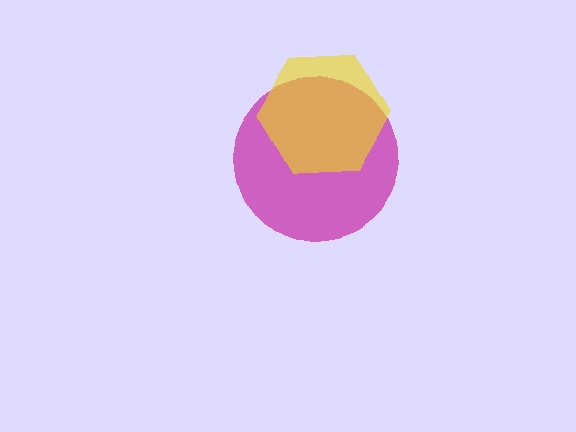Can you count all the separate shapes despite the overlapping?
Yes, there are 2 separate shapes.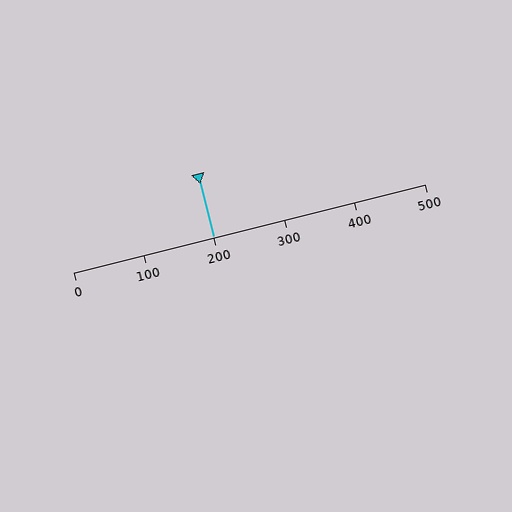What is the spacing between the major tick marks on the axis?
The major ticks are spaced 100 apart.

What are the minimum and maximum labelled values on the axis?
The axis runs from 0 to 500.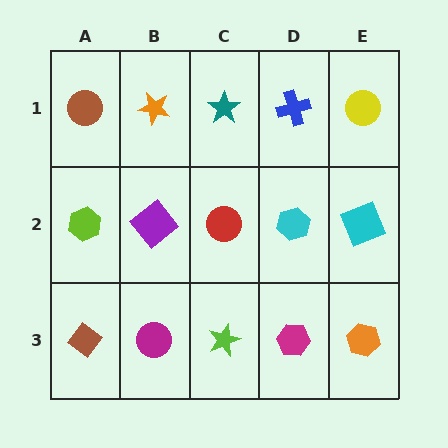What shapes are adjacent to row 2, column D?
A blue cross (row 1, column D), a magenta hexagon (row 3, column D), a red circle (row 2, column C), a cyan square (row 2, column E).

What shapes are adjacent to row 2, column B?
An orange star (row 1, column B), a magenta circle (row 3, column B), a lime hexagon (row 2, column A), a red circle (row 2, column C).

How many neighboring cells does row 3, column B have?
3.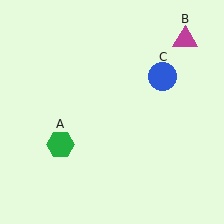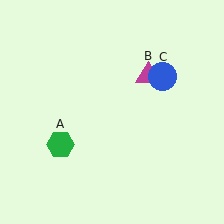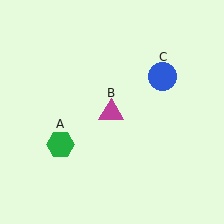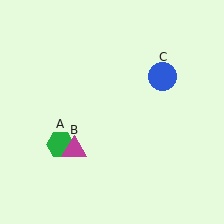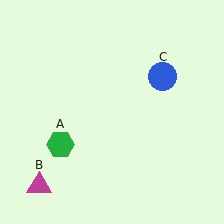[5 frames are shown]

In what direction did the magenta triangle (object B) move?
The magenta triangle (object B) moved down and to the left.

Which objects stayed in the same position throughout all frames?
Green hexagon (object A) and blue circle (object C) remained stationary.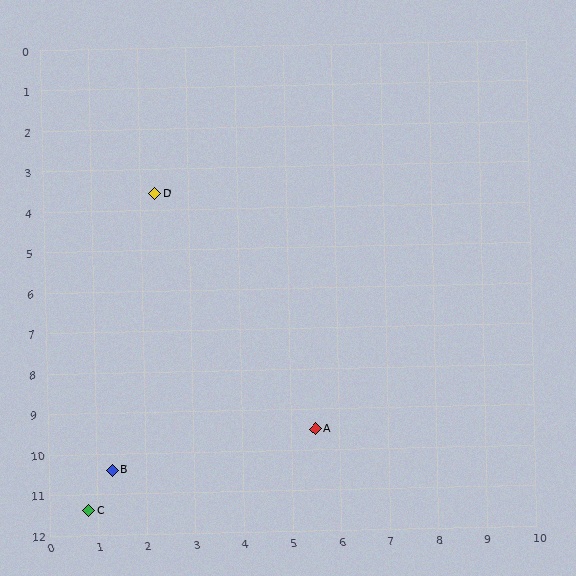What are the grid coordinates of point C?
Point C is at approximately (0.8, 11.4).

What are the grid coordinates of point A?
Point A is at approximately (5.5, 9.5).